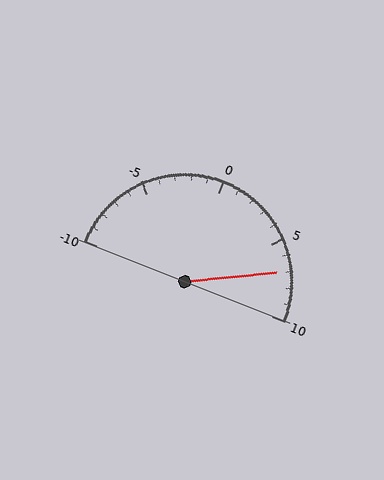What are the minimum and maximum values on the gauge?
The gauge ranges from -10 to 10.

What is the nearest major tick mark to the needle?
The nearest major tick mark is 5.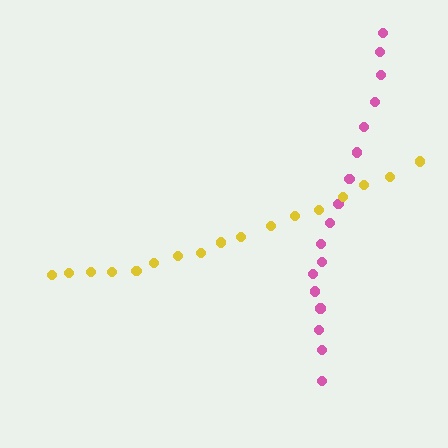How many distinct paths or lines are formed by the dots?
There are 2 distinct paths.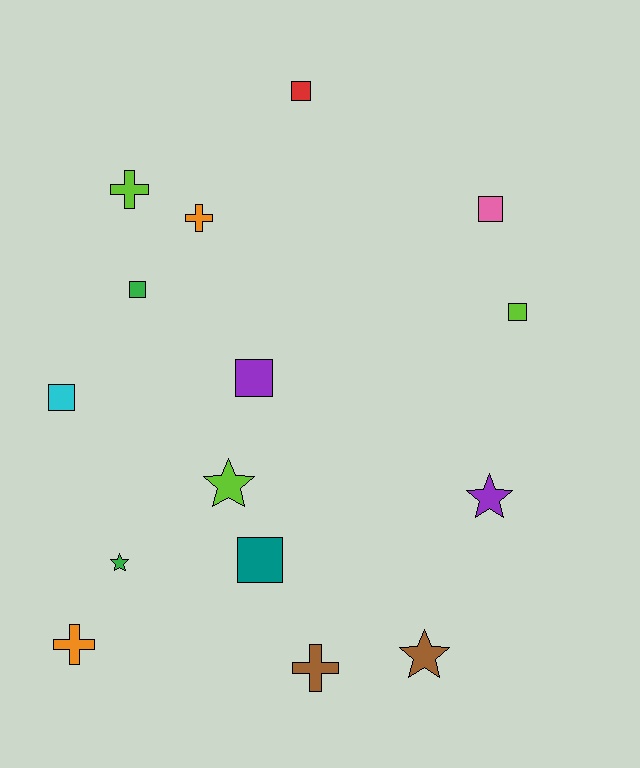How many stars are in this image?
There are 4 stars.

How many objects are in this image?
There are 15 objects.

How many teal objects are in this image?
There is 1 teal object.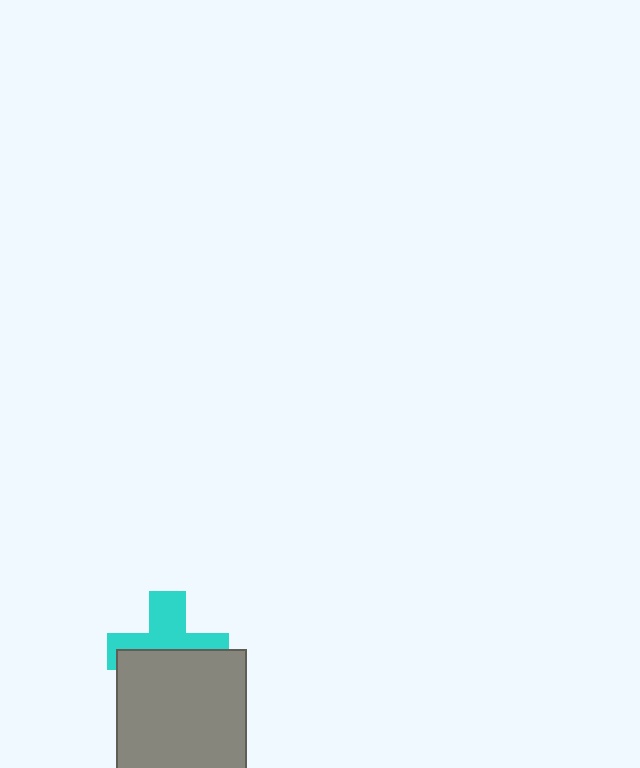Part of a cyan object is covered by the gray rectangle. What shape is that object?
It is a cross.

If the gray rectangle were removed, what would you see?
You would see the complete cyan cross.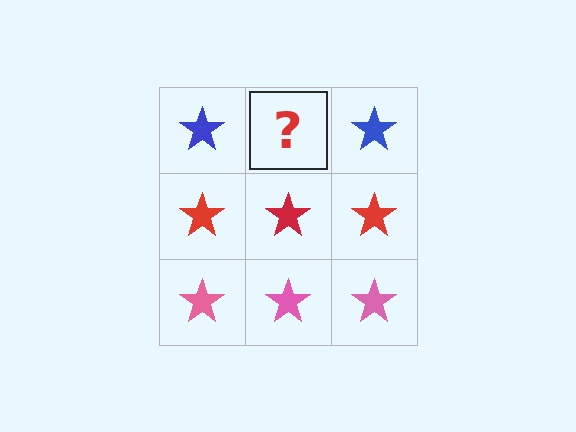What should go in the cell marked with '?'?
The missing cell should contain a blue star.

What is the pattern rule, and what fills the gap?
The rule is that each row has a consistent color. The gap should be filled with a blue star.